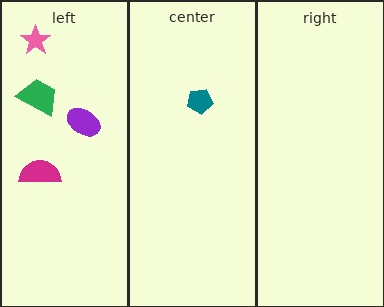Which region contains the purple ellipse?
The left region.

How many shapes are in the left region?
4.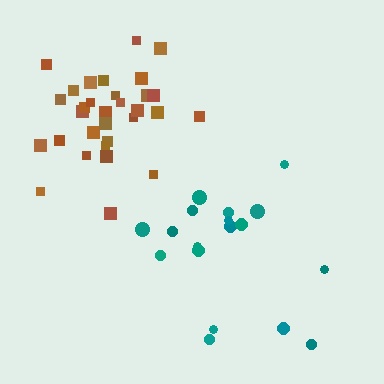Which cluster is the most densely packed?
Brown.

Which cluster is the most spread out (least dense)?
Teal.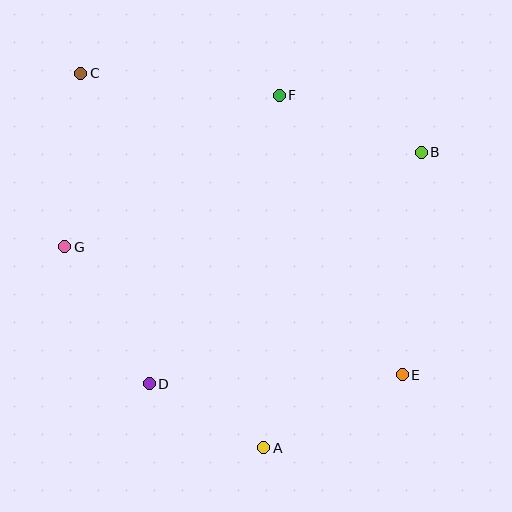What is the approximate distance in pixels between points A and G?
The distance between A and G is approximately 283 pixels.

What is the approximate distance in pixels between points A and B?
The distance between A and B is approximately 335 pixels.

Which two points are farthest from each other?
Points C and E are farthest from each other.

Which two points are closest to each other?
Points A and D are closest to each other.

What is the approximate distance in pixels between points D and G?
The distance between D and G is approximately 161 pixels.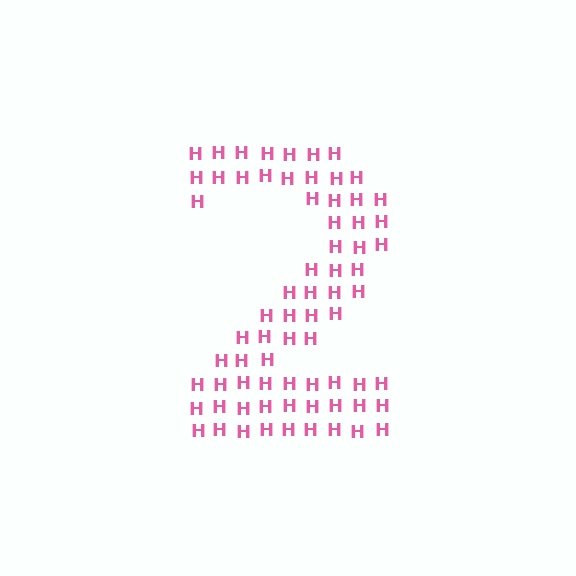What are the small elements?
The small elements are letter H's.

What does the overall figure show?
The overall figure shows the digit 2.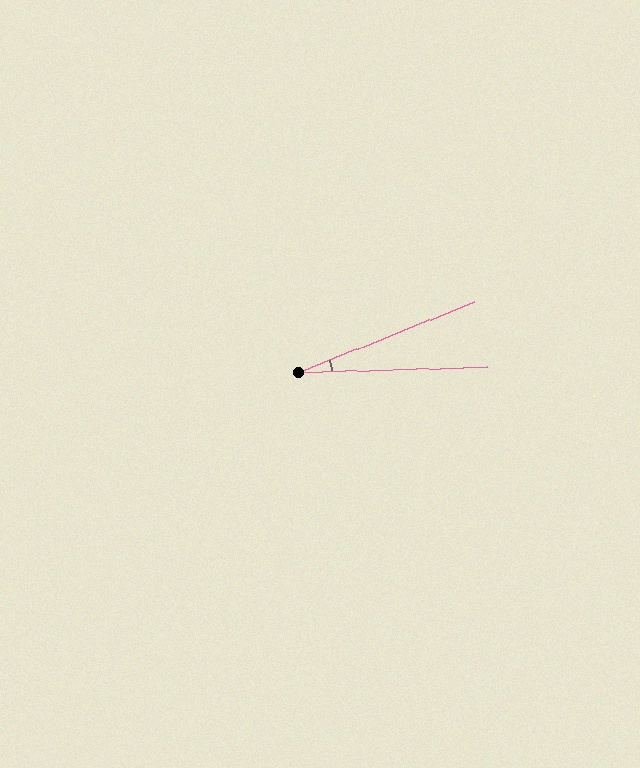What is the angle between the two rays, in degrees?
Approximately 20 degrees.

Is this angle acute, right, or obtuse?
It is acute.